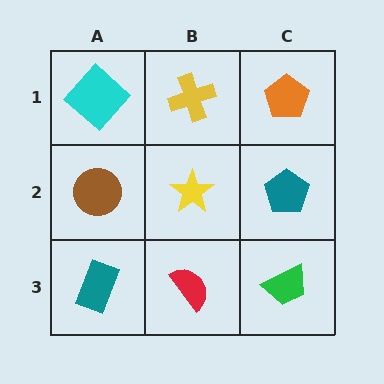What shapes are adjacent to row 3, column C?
A teal pentagon (row 2, column C), a red semicircle (row 3, column B).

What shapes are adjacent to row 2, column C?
An orange pentagon (row 1, column C), a green trapezoid (row 3, column C), a yellow star (row 2, column B).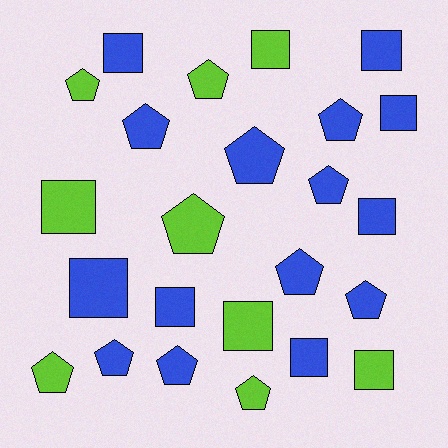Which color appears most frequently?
Blue, with 15 objects.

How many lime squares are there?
There are 4 lime squares.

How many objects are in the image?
There are 24 objects.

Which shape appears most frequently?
Pentagon, with 13 objects.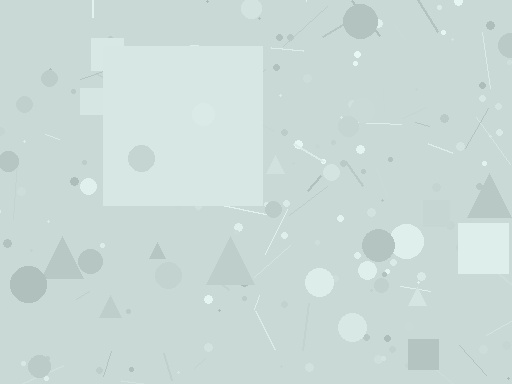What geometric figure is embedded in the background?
A square is embedded in the background.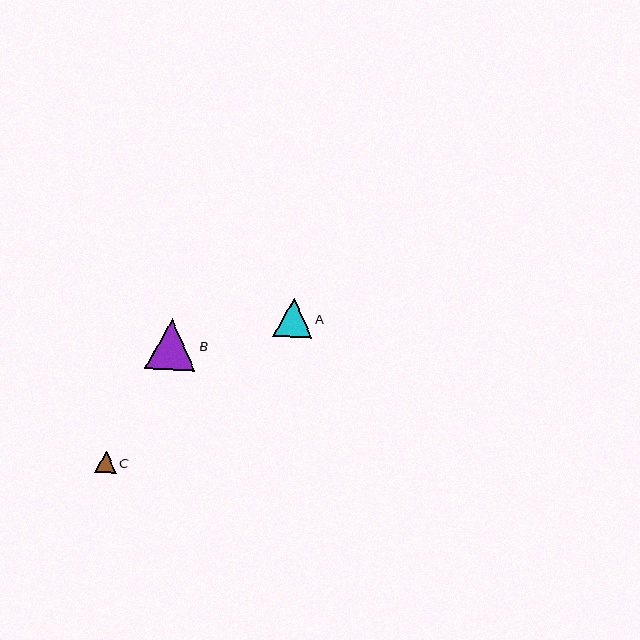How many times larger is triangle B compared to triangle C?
Triangle B is approximately 2.3 times the size of triangle C.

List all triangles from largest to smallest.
From largest to smallest: B, A, C.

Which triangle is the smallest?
Triangle C is the smallest with a size of approximately 22 pixels.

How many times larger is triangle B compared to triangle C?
Triangle B is approximately 2.3 times the size of triangle C.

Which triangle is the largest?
Triangle B is the largest with a size of approximately 50 pixels.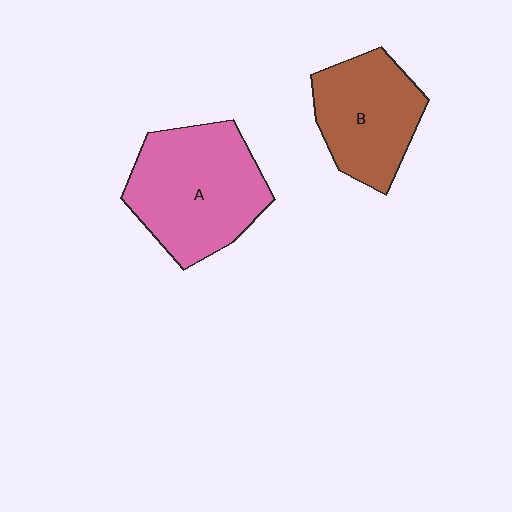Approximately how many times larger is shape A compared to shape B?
Approximately 1.3 times.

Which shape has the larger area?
Shape A (pink).